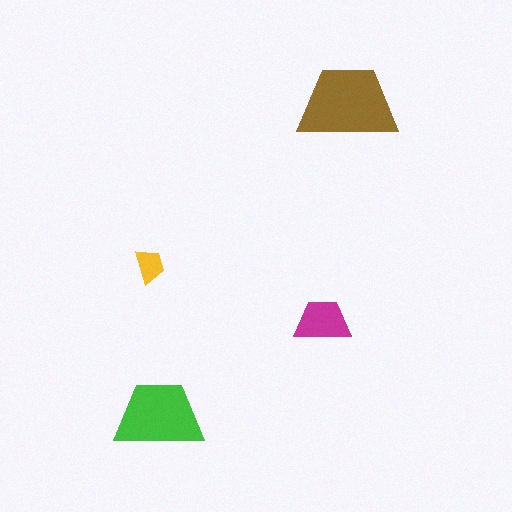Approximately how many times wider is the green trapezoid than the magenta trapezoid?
About 1.5 times wider.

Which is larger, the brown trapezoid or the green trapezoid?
The brown one.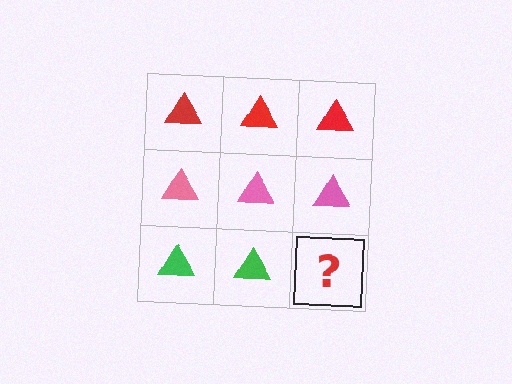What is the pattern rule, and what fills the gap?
The rule is that each row has a consistent color. The gap should be filled with a green triangle.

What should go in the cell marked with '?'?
The missing cell should contain a green triangle.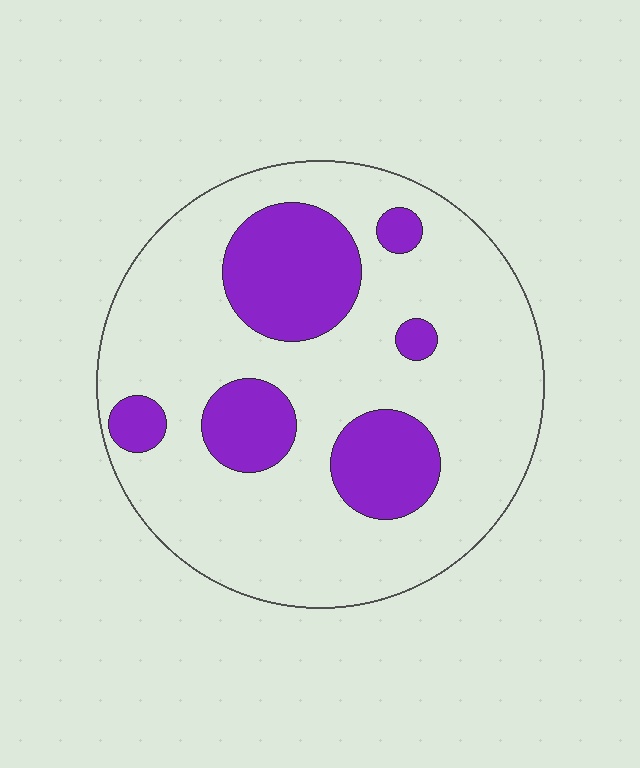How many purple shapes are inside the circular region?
6.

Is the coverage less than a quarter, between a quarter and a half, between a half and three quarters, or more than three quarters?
Less than a quarter.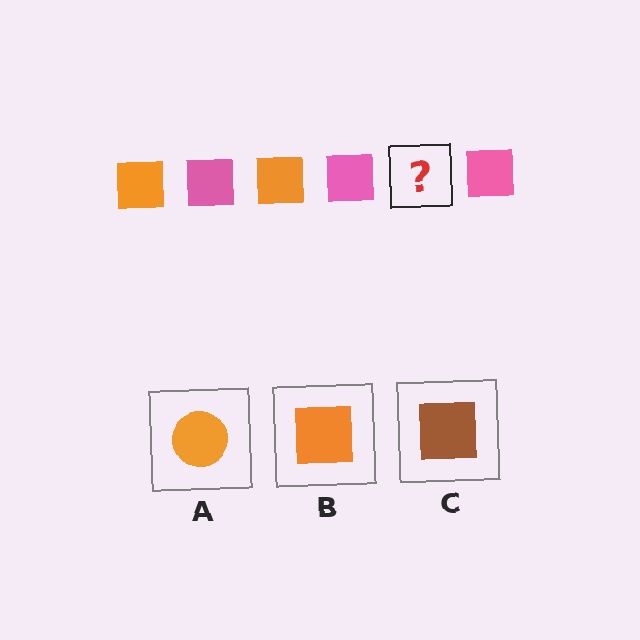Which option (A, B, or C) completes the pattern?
B.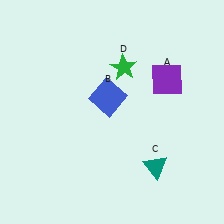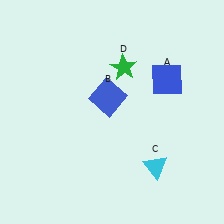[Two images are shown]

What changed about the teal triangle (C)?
In Image 1, C is teal. In Image 2, it changed to cyan.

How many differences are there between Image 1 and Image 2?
There are 2 differences between the two images.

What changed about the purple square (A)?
In Image 1, A is purple. In Image 2, it changed to blue.